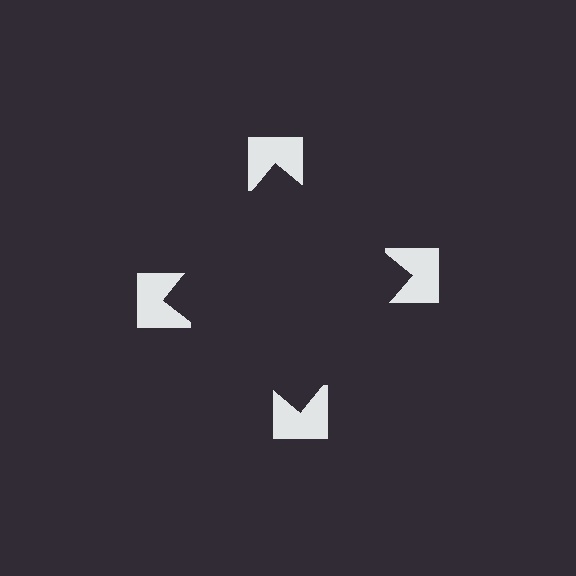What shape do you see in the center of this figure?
An illusory square — its edges are inferred from the aligned wedge cuts in the notched squares, not physically drawn.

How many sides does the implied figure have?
4 sides.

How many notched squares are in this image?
There are 4 — one at each vertex of the illusory square.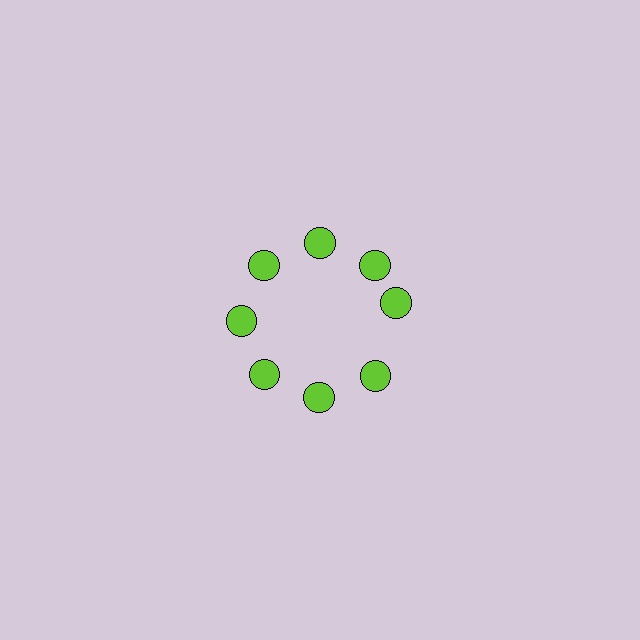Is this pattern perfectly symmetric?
No. The 8 lime circles are arranged in a ring, but one element near the 3 o'clock position is rotated out of alignment along the ring, breaking the 8-fold rotational symmetry.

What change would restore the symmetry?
The symmetry would be restored by rotating it back into even spacing with its neighbors so that all 8 circles sit at equal angles and equal distance from the center.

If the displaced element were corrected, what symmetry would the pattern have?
It would have 8-fold rotational symmetry — the pattern would map onto itself every 45 degrees.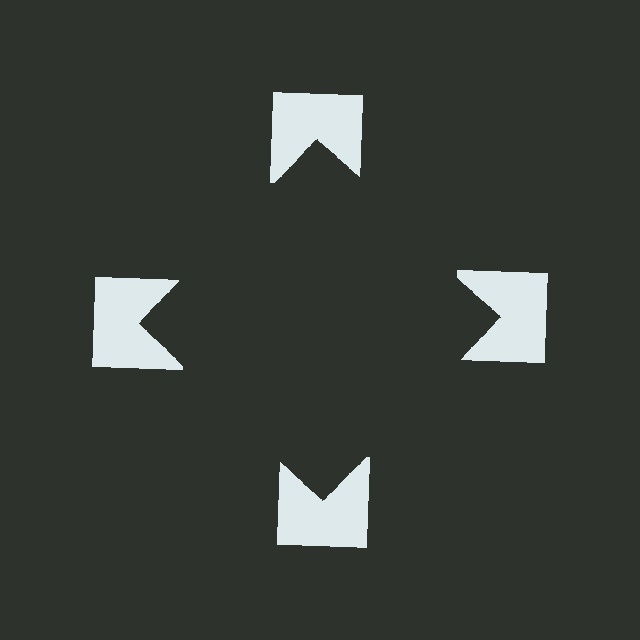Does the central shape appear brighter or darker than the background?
It typically appears slightly darker than the background, even though no actual brightness change is drawn.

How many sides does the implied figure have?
4 sides.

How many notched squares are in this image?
There are 4 — one at each vertex of the illusory square.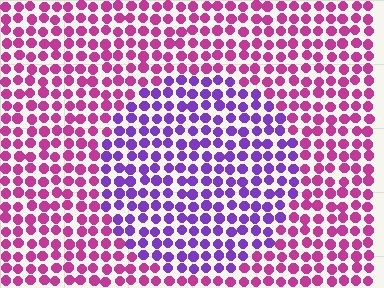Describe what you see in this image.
The image is filled with small magenta elements in a uniform arrangement. A circle-shaped region is visible where the elements are tinted to a slightly different hue, forming a subtle color boundary.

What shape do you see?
I see a circle.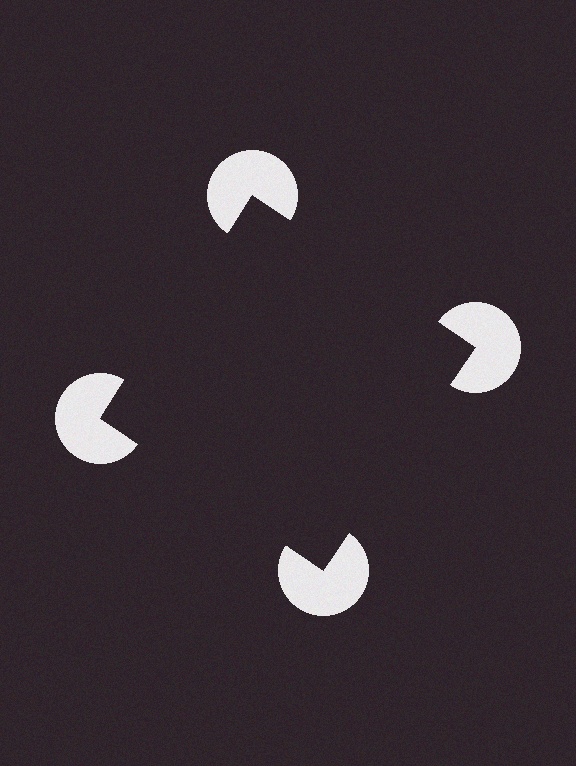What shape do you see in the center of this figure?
An illusory square — its edges are inferred from the aligned wedge cuts in the pac-man discs, not physically drawn.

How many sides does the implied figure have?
4 sides.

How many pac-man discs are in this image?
There are 4 — one at each vertex of the illusory square.